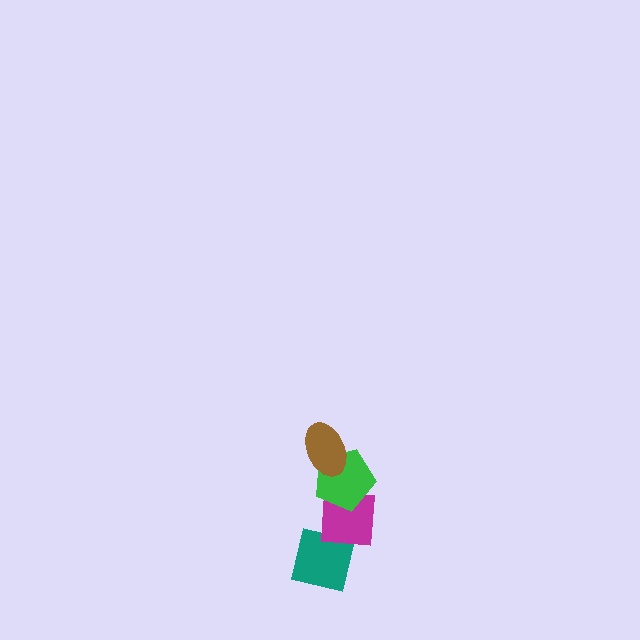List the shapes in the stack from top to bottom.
From top to bottom: the brown ellipse, the green pentagon, the magenta square, the teal square.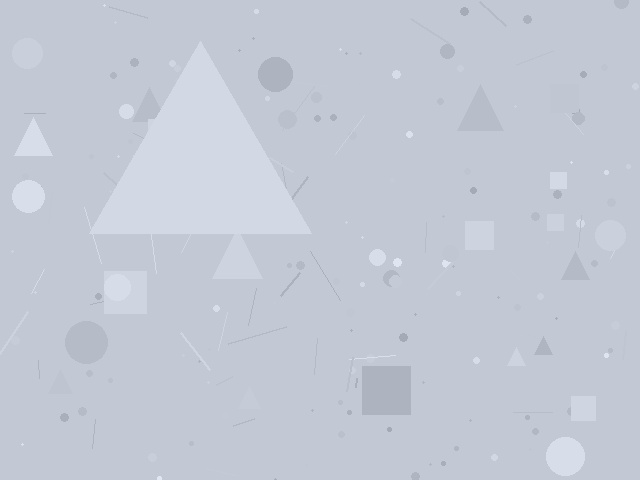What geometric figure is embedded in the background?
A triangle is embedded in the background.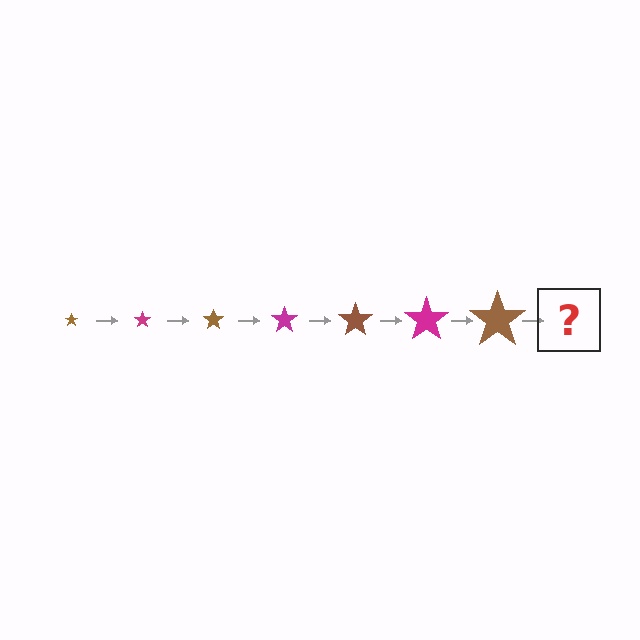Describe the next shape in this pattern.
It should be a magenta star, larger than the previous one.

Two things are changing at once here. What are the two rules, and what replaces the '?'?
The two rules are that the star grows larger each step and the color cycles through brown and magenta. The '?' should be a magenta star, larger than the previous one.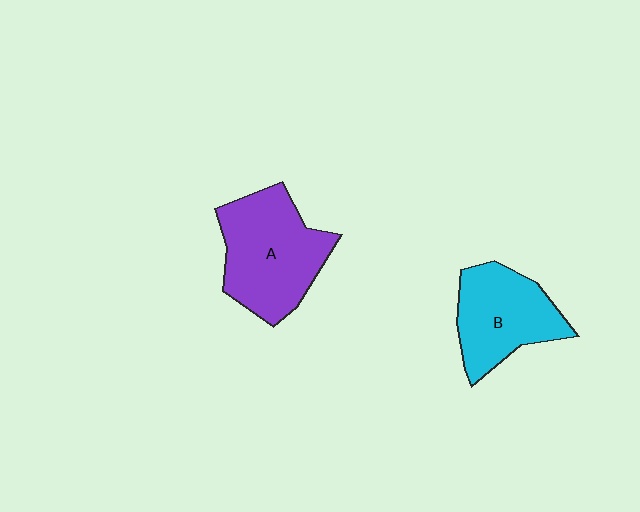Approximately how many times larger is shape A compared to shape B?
Approximately 1.3 times.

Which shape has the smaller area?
Shape B (cyan).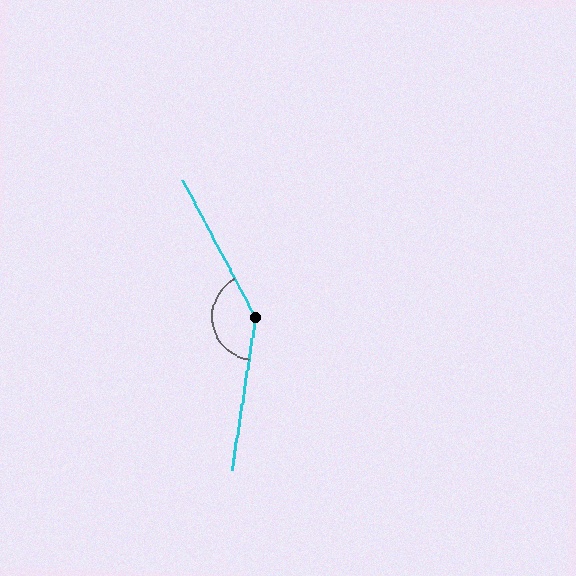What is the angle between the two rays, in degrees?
Approximately 143 degrees.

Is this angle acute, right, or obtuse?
It is obtuse.